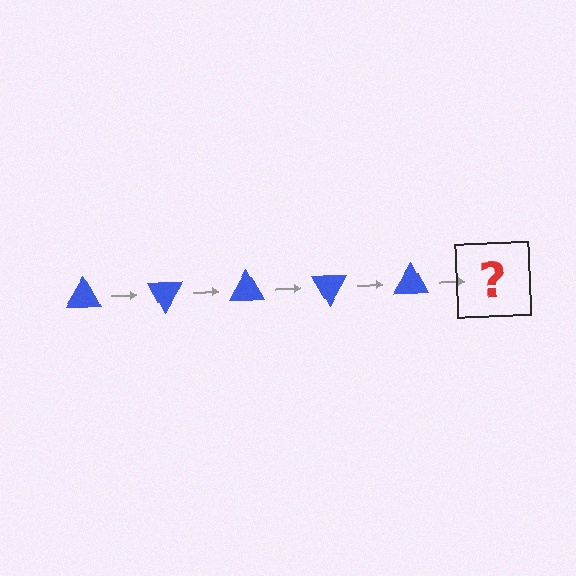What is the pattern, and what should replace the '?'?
The pattern is that the triangle rotates 60 degrees each step. The '?' should be a blue triangle rotated 300 degrees.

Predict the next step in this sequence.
The next step is a blue triangle rotated 300 degrees.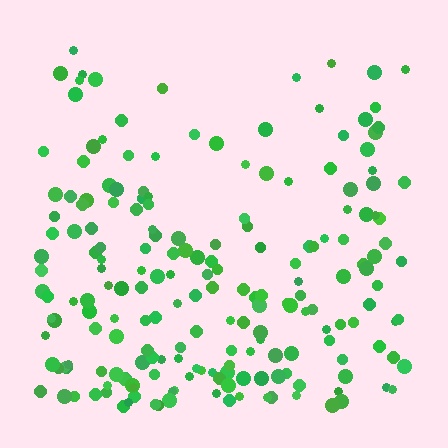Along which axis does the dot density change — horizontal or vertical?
Vertical.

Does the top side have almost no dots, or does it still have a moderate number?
Still a moderate number, just noticeably fewer than the bottom.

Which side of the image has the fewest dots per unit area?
The top.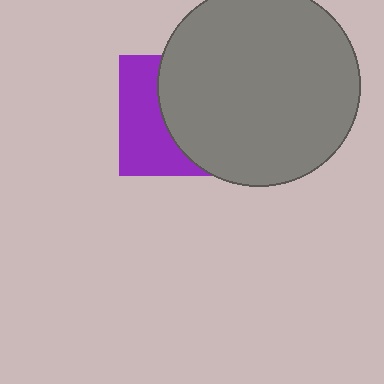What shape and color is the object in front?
The object in front is a gray circle.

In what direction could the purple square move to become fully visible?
The purple square could move left. That would shift it out from behind the gray circle entirely.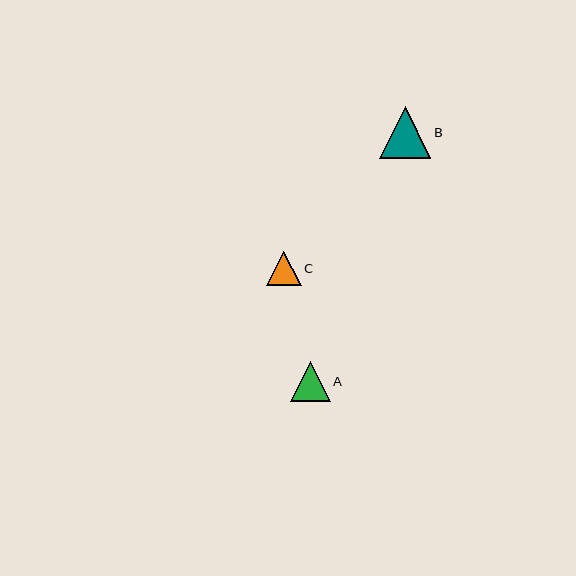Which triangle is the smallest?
Triangle C is the smallest with a size of approximately 34 pixels.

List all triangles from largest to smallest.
From largest to smallest: B, A, C.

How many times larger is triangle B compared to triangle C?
Triangle B is approximately 1.5 times the size of triangle C.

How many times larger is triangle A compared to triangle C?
Triangle A is approximately 1.2 times the size of triangle C.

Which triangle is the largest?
Triangle B is the largest with a size of approximately 51 pixels.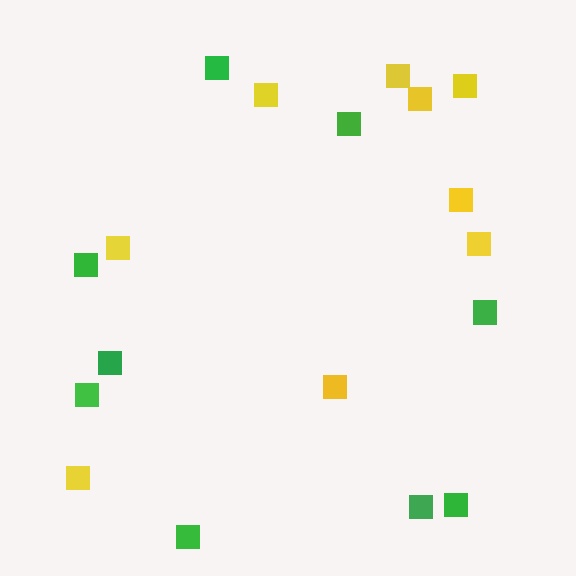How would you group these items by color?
There are 2 groups: one group of yellow squares (9) and one group of green squares (9).